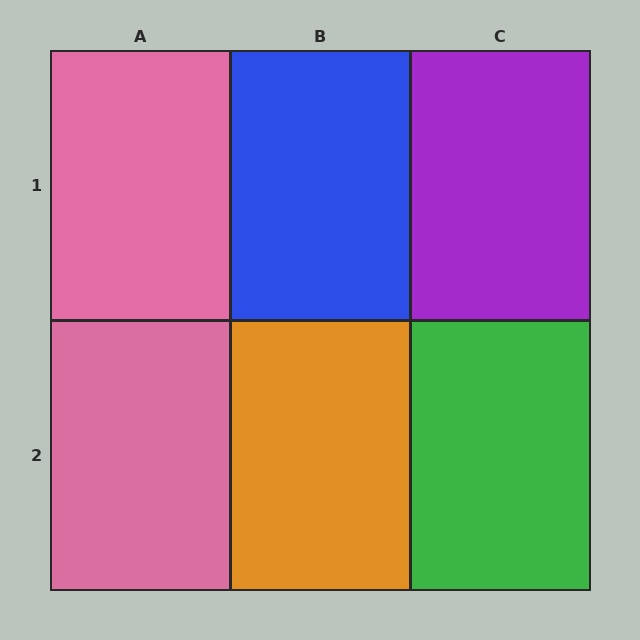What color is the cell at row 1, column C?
Purple.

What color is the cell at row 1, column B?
Blue.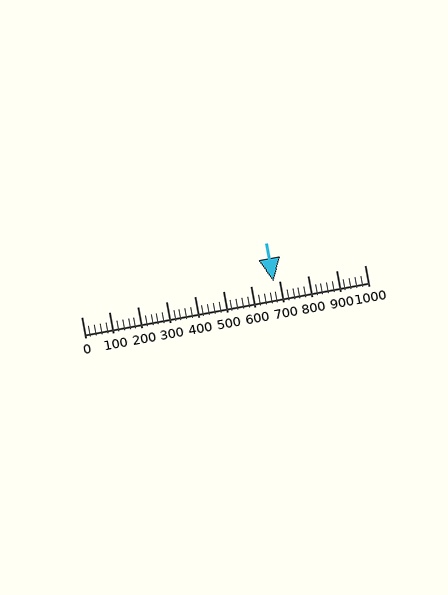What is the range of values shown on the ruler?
The ruler shows values from 0 to 1000.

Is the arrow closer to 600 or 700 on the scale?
The arrow is closer to 700.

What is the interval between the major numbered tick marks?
The major tick marks are spaced 100 units apart.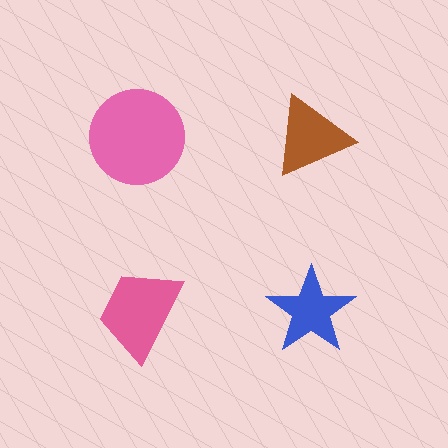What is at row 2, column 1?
A pink trapezoid.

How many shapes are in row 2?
2 shapes.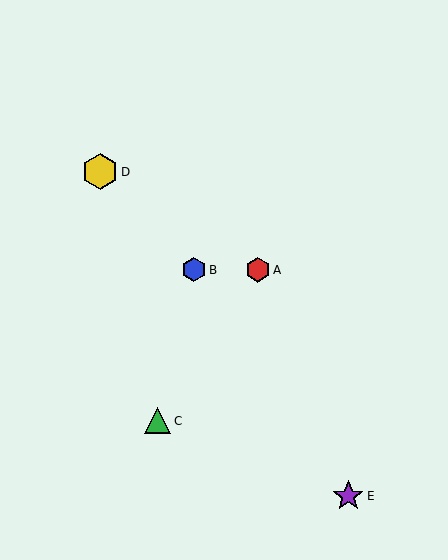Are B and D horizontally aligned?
No, B is at y≈270 and D is at y≈172.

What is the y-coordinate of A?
Object A is at y≈270.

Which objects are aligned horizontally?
Objects A, B are aligned horizontally.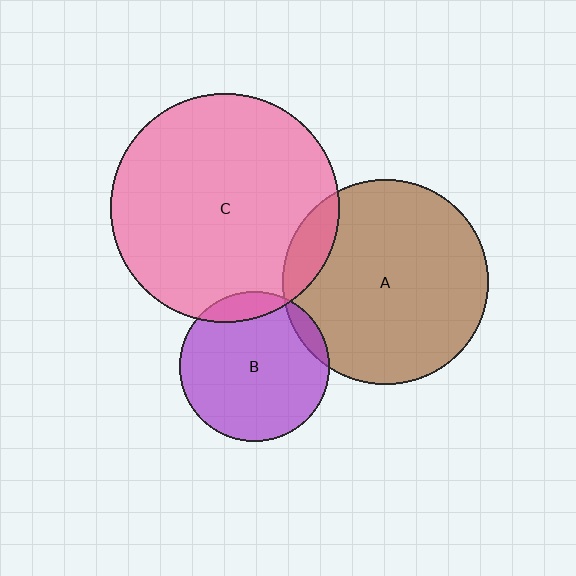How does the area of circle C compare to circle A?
Approximately 1.2 times.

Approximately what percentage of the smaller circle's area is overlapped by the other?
Approximately 10%.